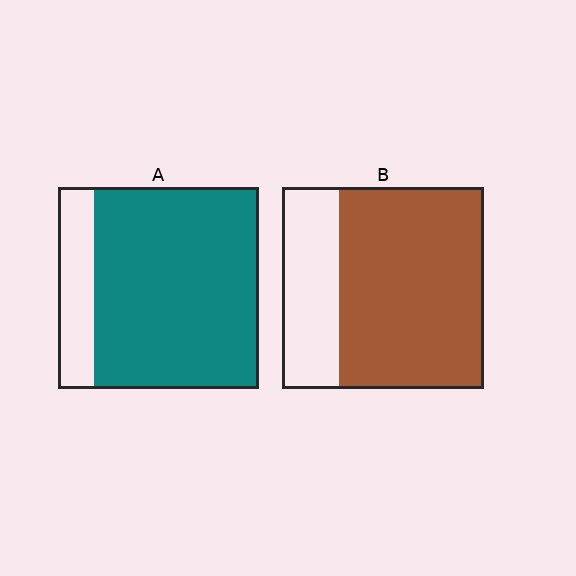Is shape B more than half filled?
Yes.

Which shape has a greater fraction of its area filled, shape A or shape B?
Shape A.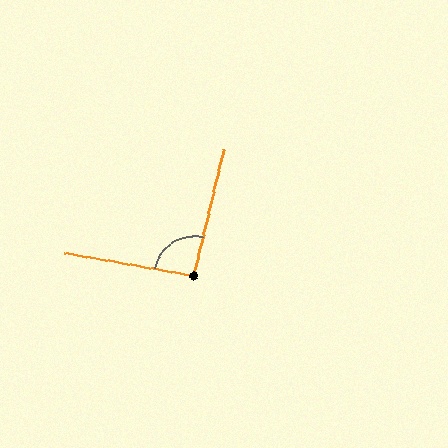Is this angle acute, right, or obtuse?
It is approximately a right angle.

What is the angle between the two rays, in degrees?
Approximately 93 degrees.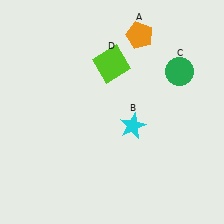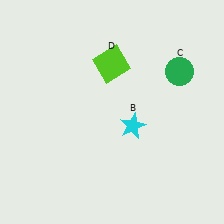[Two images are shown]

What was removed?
The orange pentagon (A) was removed in Image 2.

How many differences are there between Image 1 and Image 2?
There is 1 difference between the two images.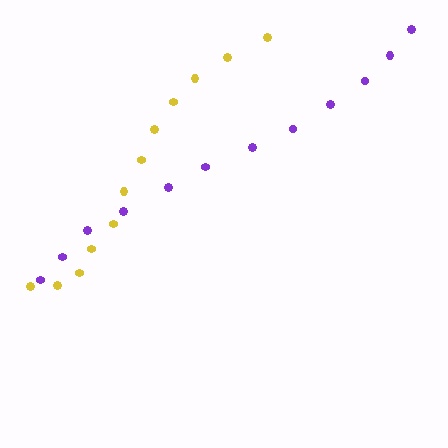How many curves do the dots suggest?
There are 2 distinct paths.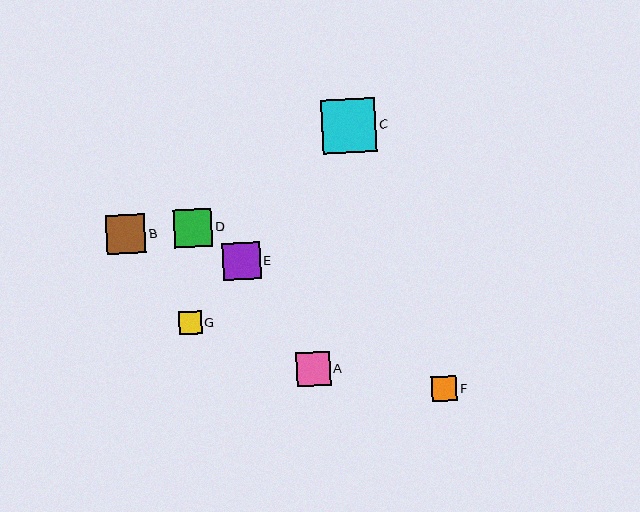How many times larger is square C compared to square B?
Square C is approximately 1.4 times the size of square B.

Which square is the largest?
Square C is the largest with a size of approximately 54 pixels.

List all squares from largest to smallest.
From largest to smallest: C, B, D, E, A, F, G.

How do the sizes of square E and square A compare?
Square E and square A are approximately the same size.